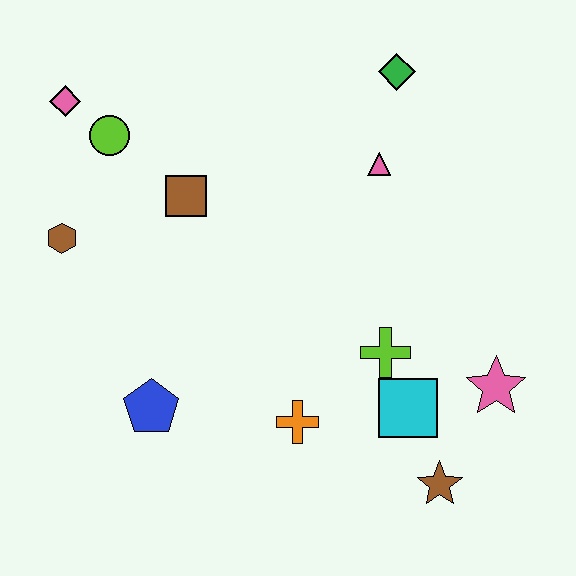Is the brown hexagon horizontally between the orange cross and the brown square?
No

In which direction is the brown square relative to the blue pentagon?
The brown square is above the blue pentagon.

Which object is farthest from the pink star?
The pink diamond is farthest from the pink star.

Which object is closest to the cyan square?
The lime cross is closest to the cyan square.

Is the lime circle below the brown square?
No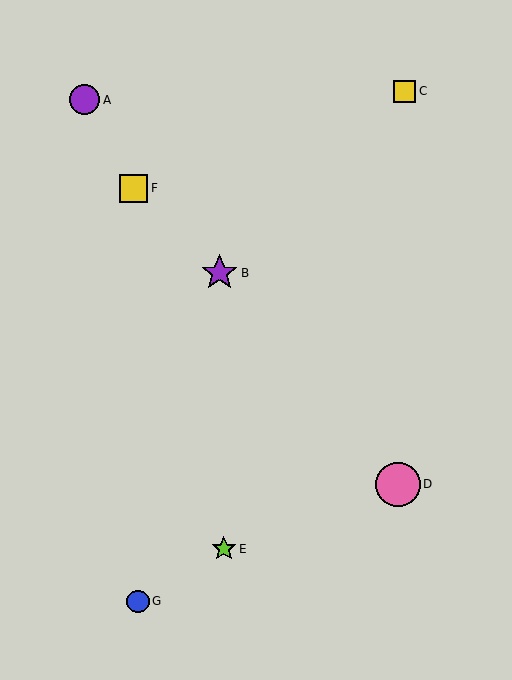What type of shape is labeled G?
Shape G is a blue circle.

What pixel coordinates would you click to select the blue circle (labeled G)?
Click at (138, 601) to select the blue circle G.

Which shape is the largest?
The pink circle (labeled D) is the largest.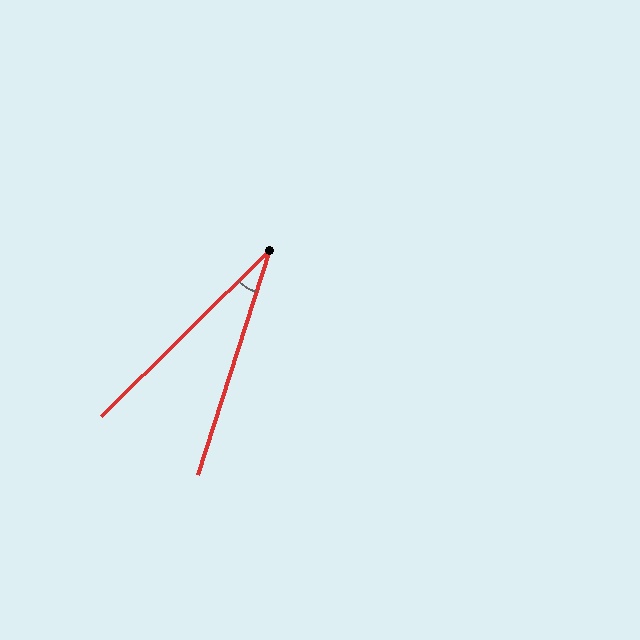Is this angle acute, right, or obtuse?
It is acute.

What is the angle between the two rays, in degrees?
Approximately 28 degrees.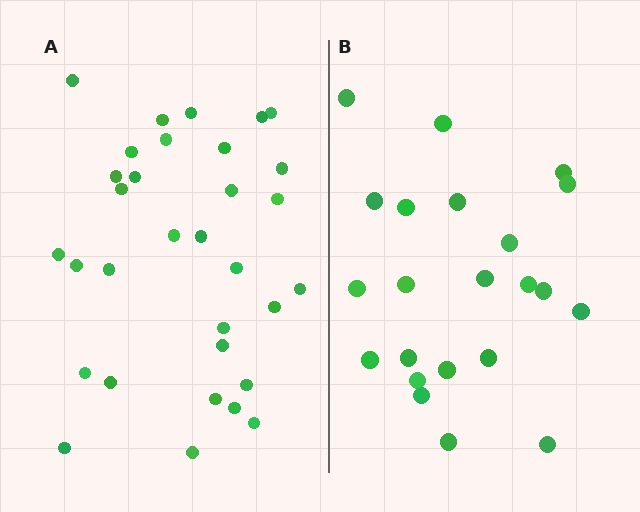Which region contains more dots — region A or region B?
Region A (the left region) has more dots.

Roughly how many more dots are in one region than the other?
Region A has roughly 10 or so more dots than region B.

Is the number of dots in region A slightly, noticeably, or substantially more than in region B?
Region A has substantially more. The ratio is roughly 1.5 to 1.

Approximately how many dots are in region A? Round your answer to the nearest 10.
About 30 dots. (The exact count is 32, which rounds to 30.)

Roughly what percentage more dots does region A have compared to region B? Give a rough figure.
About 45% more.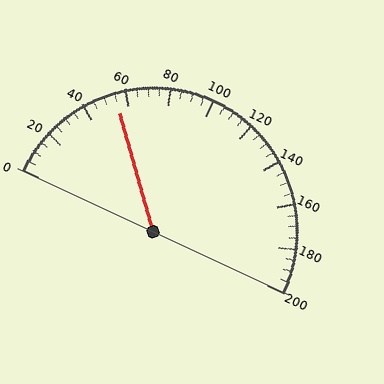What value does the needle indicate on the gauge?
The needle indicates approximately 55.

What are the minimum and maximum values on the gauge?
The gauge ranges from 0 to 200.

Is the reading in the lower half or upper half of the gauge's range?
The reading is in the lower half of the range (0 to 200).